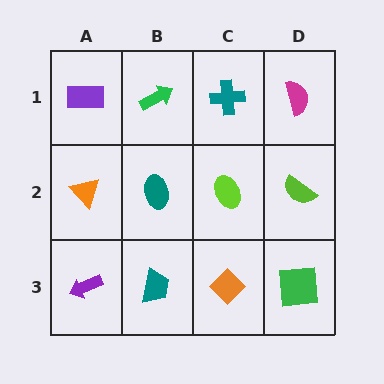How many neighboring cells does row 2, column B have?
4.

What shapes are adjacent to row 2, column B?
A green arrow (row 1, column B), a teal trapezoid (row 3, column B), an orange triangle (row 2, column A), a lime ellipse (row 2, column C).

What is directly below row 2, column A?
A purple arrow.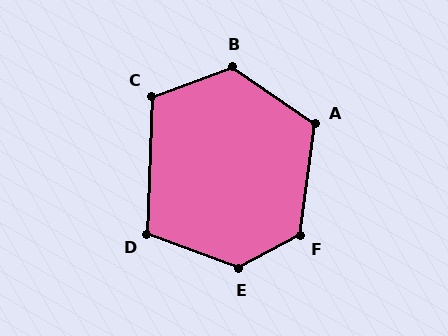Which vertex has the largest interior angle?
E, at approximately 131 degrees.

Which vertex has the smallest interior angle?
D, at approximately 109 degrees.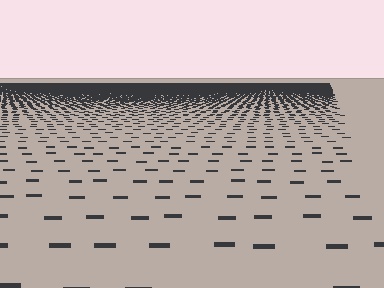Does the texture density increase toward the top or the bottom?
Density increases toward the top.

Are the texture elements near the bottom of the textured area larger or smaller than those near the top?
Larger. Near the bottom, elements are closer to the viewer and appear at a bigger on-screen size.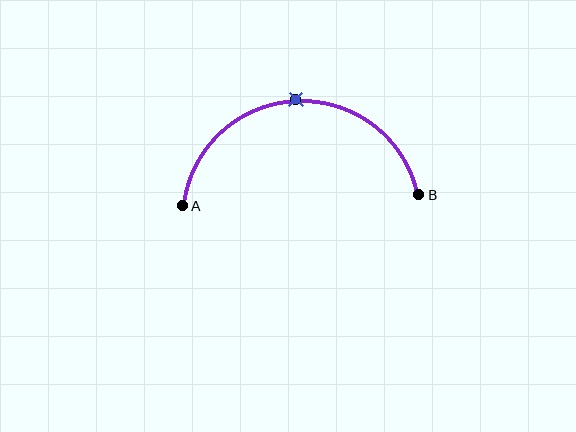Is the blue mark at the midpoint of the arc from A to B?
Yes. The blue mark lies on the arc at equal arc-length from both A and B — it is the arc midpoint.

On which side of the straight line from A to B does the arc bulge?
The arc bulges above the straight line connecting A and B.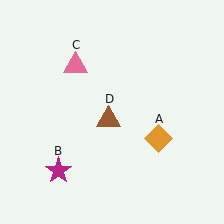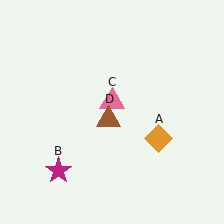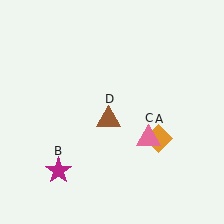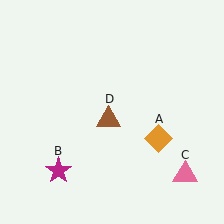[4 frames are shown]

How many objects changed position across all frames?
1 object changed position: pink triangle (object C).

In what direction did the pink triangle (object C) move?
The pink triangle (object C) moved down and to the right.